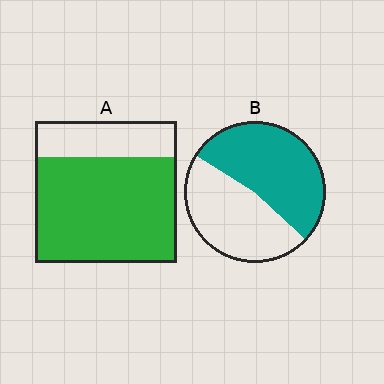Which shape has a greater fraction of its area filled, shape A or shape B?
Shape A.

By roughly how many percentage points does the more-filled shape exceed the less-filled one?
By roughly 20 percentage points (A over B).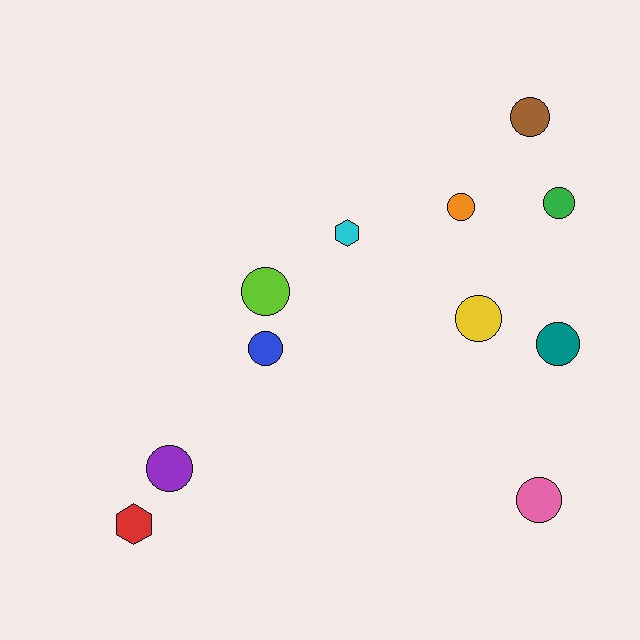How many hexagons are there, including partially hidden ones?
There are 2 hexagons.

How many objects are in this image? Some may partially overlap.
There are 11 objects.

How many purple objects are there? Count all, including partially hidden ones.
There is 1 purple object.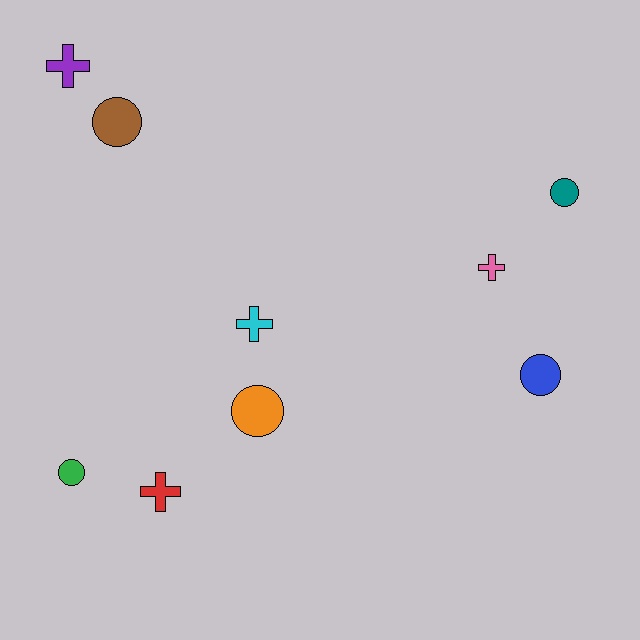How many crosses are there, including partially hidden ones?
There are 4 crosses.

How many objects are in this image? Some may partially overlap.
There are 9 objects.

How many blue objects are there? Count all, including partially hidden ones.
There is 1 blue object.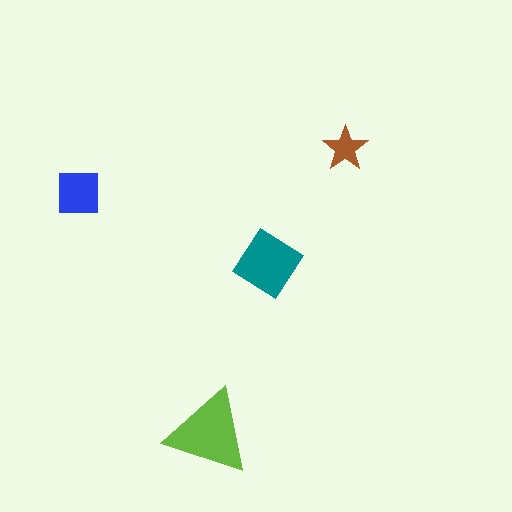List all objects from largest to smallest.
The lime triangle, the teal diamond, the blue square, the brown star.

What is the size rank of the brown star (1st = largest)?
4th.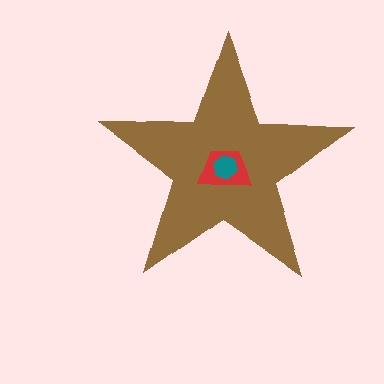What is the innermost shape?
The teal hexagon.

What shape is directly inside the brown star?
The red trapezoid.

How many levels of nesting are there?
3.